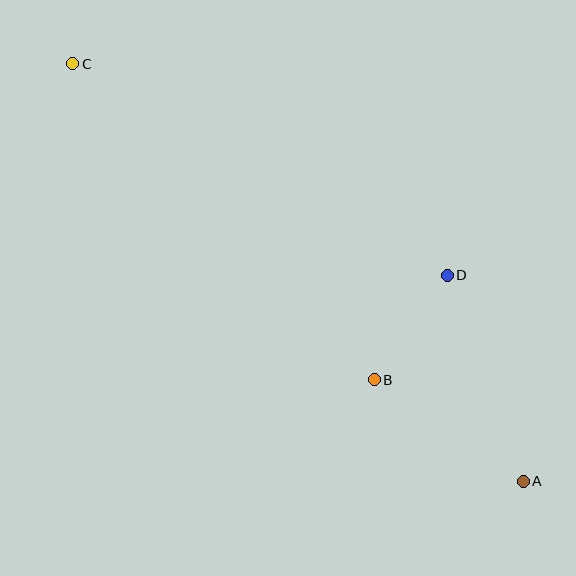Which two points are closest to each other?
Points B and D are closest to each other.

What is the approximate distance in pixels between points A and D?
The distance between A and D is approximately 219 pixels.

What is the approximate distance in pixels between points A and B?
The distance between A and B is approximately 180 pixels.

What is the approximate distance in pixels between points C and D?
The distance between C and D is approximately 430 pixels.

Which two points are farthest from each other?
Points A and C are farthest from each other.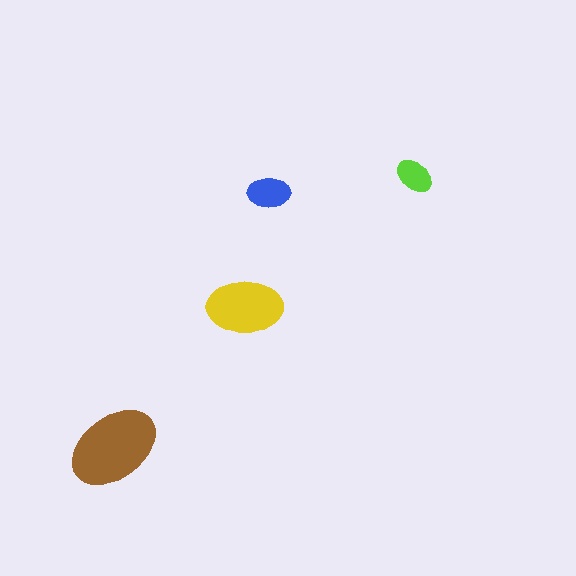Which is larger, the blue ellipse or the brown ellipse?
The brown one.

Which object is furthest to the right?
The lime ellipse is rightmost.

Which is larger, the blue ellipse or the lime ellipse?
The blue one.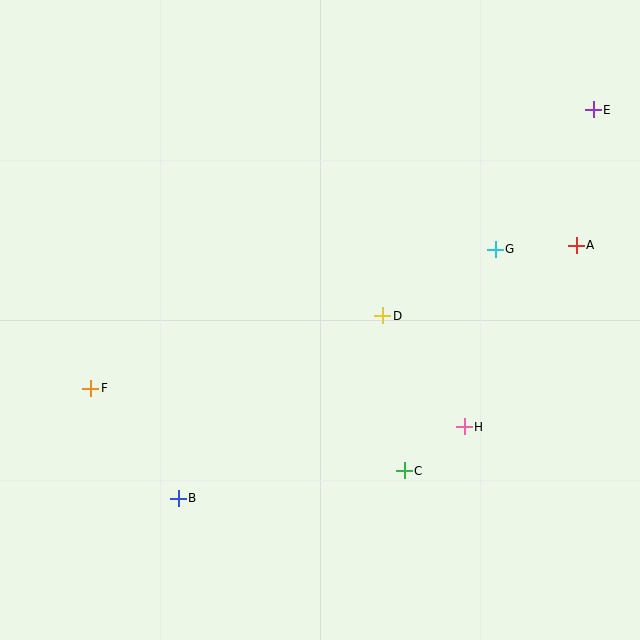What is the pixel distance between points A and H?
The distance between A and H is 213 pixels.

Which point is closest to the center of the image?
Point D at (383, 316) is closest to the center.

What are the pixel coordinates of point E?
Point E is at (593, 110).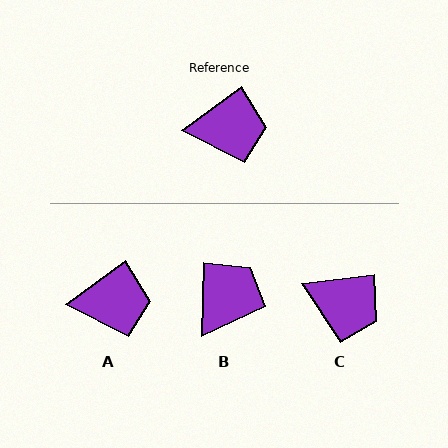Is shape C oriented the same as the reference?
No, it is off by about 29 degrees.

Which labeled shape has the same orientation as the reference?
A.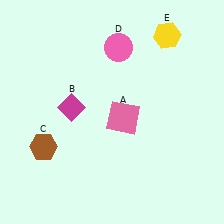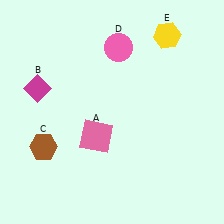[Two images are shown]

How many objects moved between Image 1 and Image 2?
2 objects moved between the two images.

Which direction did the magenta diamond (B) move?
The magenta diamond (B) moved left.